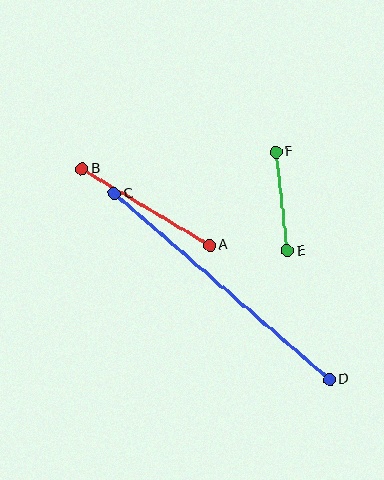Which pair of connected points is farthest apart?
Points C and D are farthest apart.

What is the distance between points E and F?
The distance is approximately 100 pixels.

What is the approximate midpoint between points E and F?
The midpoint is at approximately (282, 201) pixels.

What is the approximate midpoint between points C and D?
The midpoint is at approximately (222, 287) pixels.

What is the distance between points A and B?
The distance is approximately 148 pixels.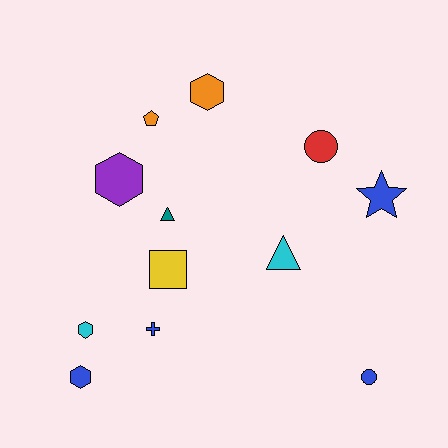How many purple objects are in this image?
There is 1 purple object.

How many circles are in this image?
There are 2 circles.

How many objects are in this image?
There are 12 objects.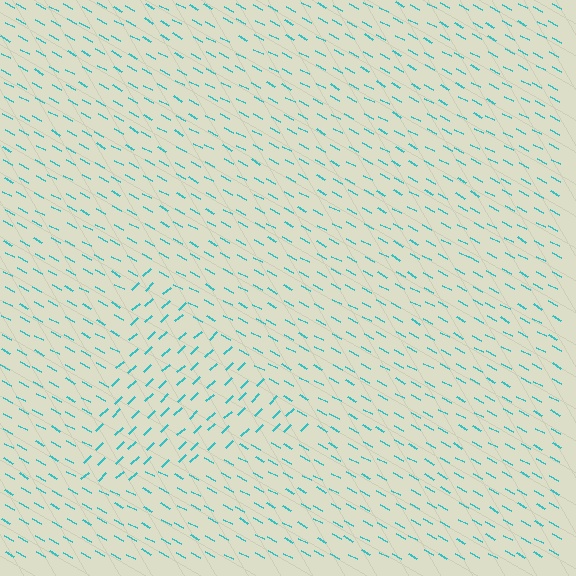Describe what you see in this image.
The image is filled with small cyan line segments. A triangle region in the image has lines oriented differently from the surrounding lines, creating a visible texture boundary.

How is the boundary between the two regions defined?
The boundary is defined purely by a change in line orientation (approximately 72 degrees difference). All lines are the same color and thickness.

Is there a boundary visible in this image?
Yes, there is a texture boundary formed by a change in line orientation.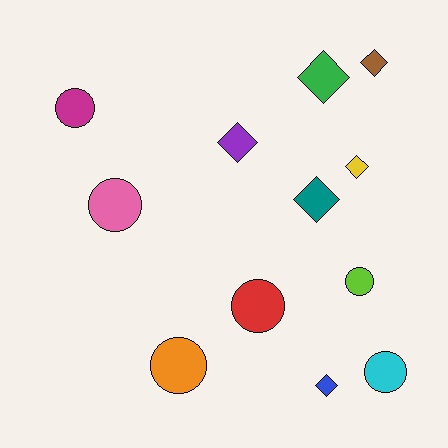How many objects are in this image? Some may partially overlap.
There are 12 objects.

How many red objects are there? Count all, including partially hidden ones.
There is 1 red object.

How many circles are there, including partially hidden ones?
There are 6 circles.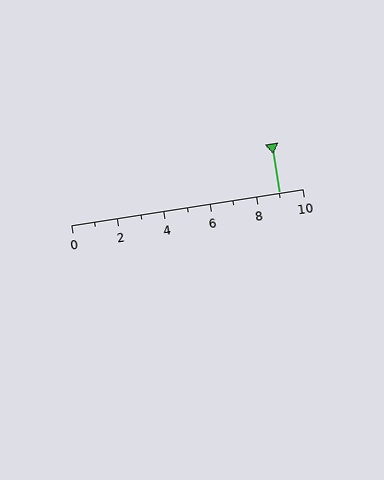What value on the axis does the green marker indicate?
The marker indicates approximately 9.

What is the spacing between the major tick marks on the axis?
The major ticks are spaced 2 apart.